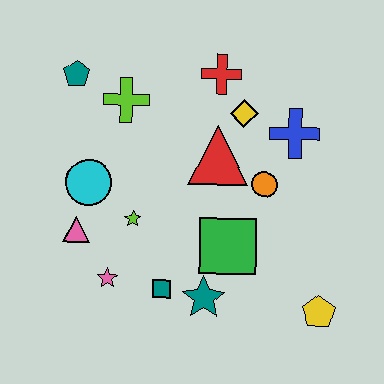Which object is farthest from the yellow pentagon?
The teal pentagon is farthest from the yellow pentagon.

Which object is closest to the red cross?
The yellow diamond is closest to the red cross.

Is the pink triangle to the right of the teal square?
No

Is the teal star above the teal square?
No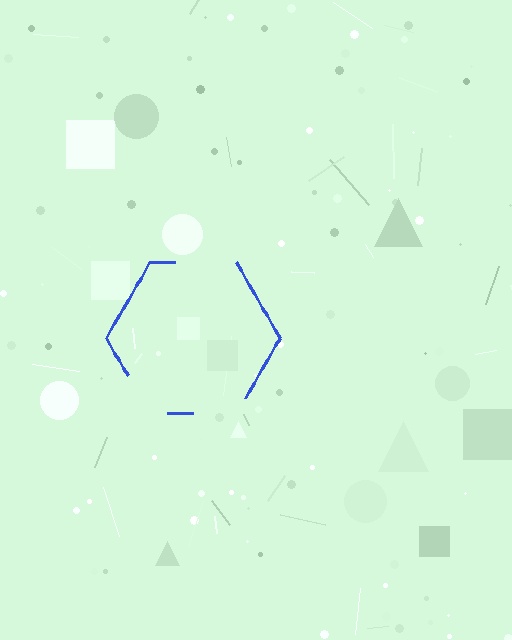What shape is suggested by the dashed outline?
The dashed outline suggests a hexagon.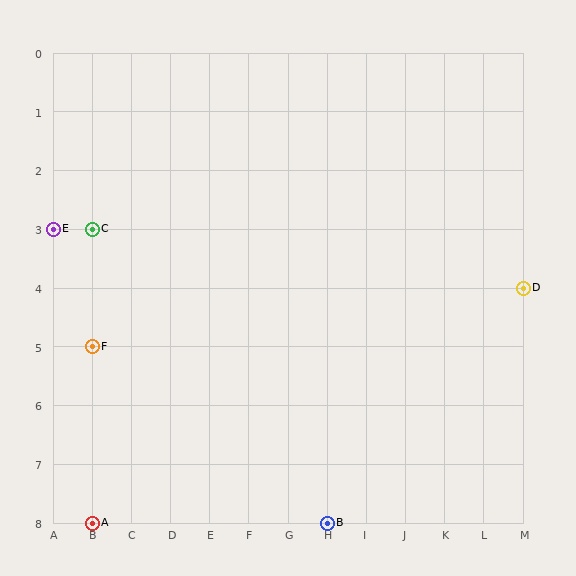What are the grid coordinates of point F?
Point F is at grid coordinates (B, 5).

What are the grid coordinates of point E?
Point E is at grid coordinates (A, 3).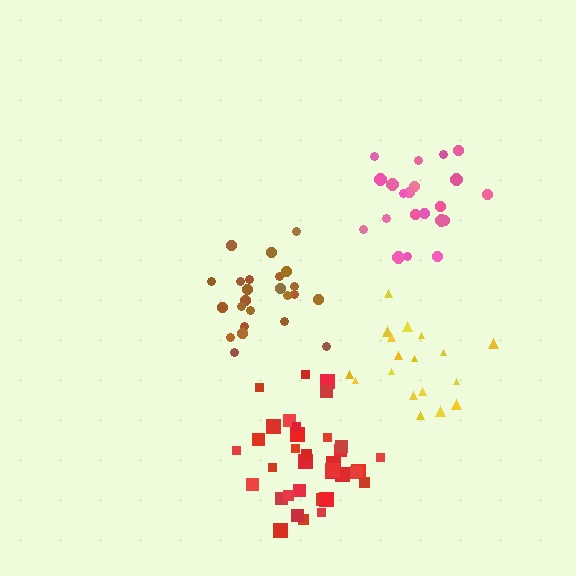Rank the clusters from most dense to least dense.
pink, brown, red, yellow.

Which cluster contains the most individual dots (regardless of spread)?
Red (35).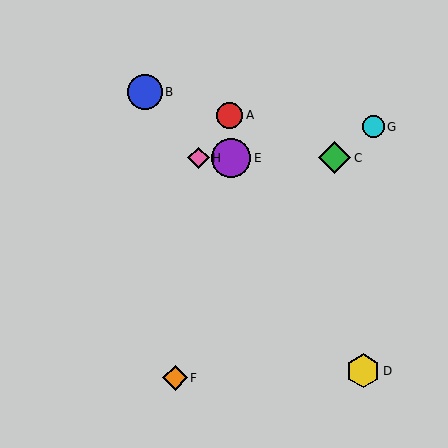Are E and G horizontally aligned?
No, E is at y≈158 and G is at y≈127.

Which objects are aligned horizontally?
Objects C, E, H are aligned horizontally.